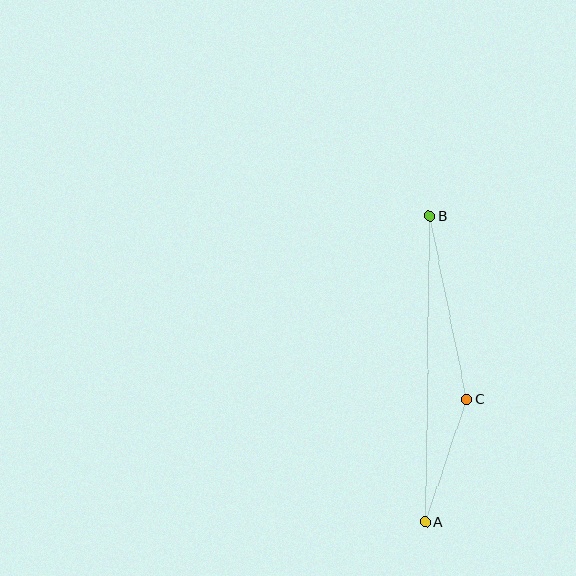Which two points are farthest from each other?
Points A and B are farthest from each other.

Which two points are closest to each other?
Points A and C are closest to each other.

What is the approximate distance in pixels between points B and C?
The distance between B and C is approximately 187 pixels.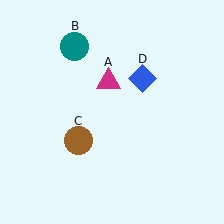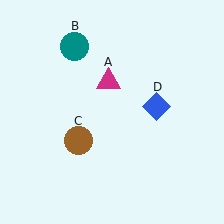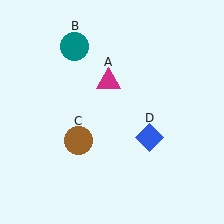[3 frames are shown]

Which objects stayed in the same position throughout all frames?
Magenta triangle (object A) and teal circle (object B) and brown circle (object C) remained stationary.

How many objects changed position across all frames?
1 object changed position: blue diamond (object D).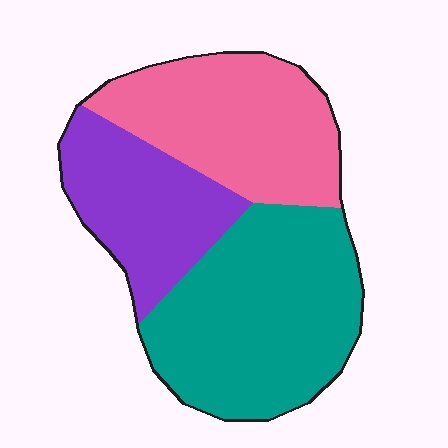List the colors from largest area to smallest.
From largest to smallest: teal, pink, purple.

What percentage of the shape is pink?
Pink covers about 30% of the shape.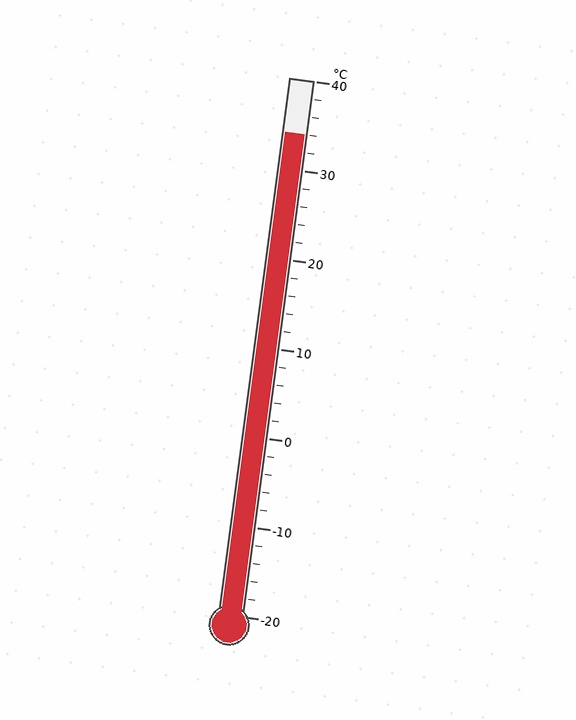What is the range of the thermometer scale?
The thermometer scale ranges from -20°C to 40°C.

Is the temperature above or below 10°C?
The temperature is above 10°C.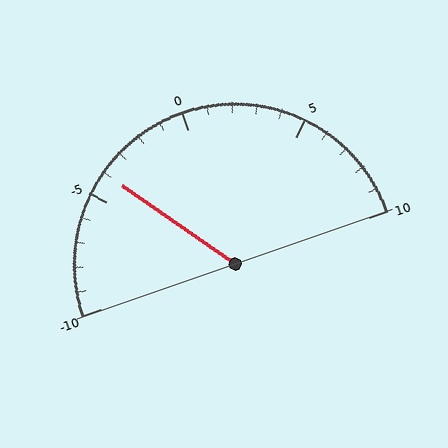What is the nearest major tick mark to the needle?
The nearest major tick mark is -5.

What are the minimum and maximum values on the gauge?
The gauge ranges from -10 to 10.